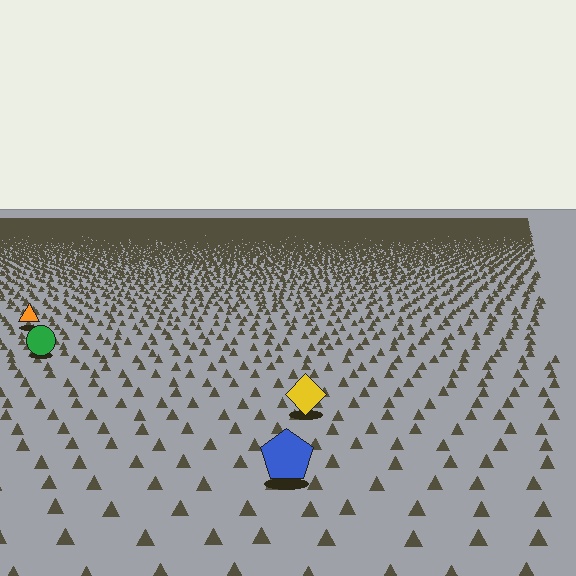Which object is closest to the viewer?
The blue pentagon is closest. The texture marks near it are larger and more spread out.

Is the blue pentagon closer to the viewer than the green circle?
Yes. The blue pentagon is closer — you can tell from the texture gradient: the ground texture is coarser near it.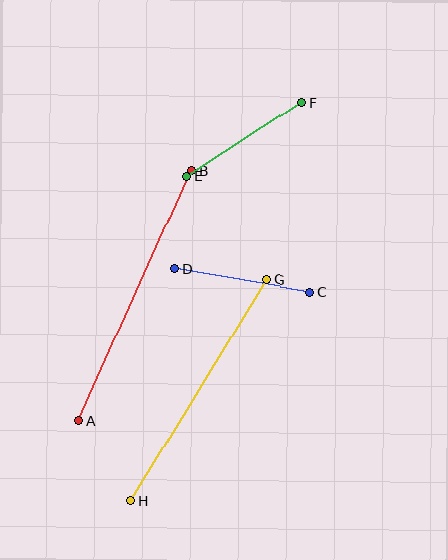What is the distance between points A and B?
The distance is approximately 274 pixels.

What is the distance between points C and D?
The distance is approximately 137 pixels.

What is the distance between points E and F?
The distance is approximately 136 pixels.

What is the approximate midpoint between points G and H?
The midpoint is at approximately (199, 390) pixels.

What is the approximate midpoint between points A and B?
The midpoint is at approximately (135, 296) pixels.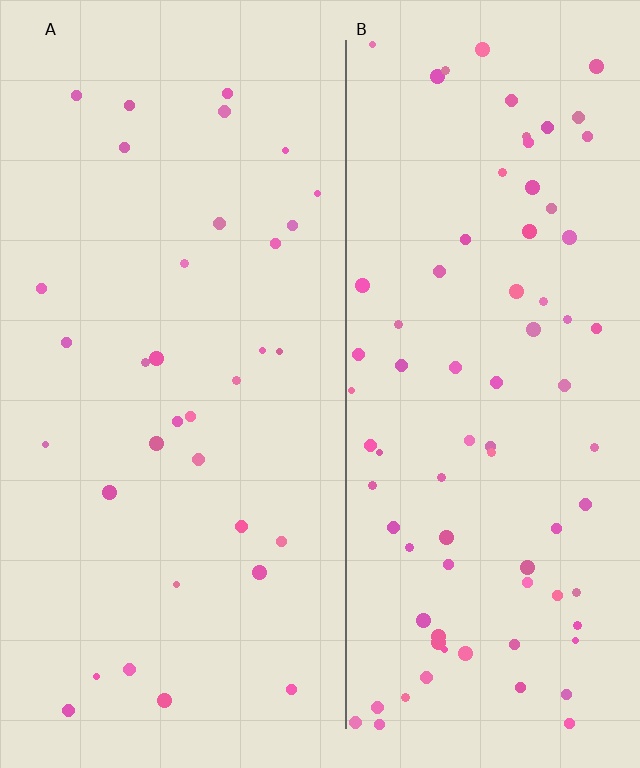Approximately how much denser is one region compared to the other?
Approximately 2.4× — region B over region A.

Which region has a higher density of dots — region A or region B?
B (the right).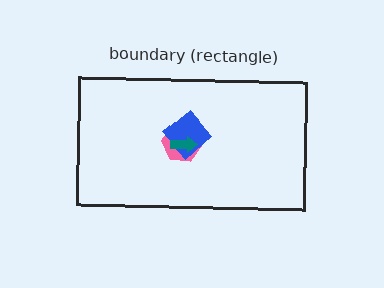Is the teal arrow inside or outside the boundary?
Inside.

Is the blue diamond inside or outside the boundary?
Inside.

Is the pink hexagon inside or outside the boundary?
Inside.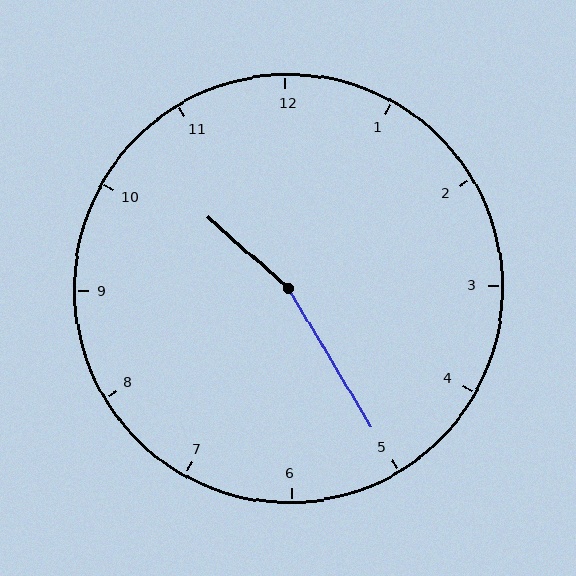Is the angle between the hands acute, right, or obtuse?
It is obtuse.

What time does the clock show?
10:25.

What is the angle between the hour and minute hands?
Approximately 162 degrees.